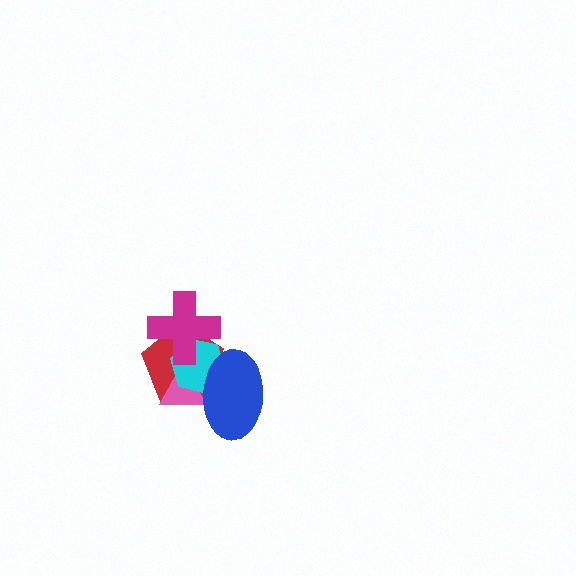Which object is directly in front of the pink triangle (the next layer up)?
The cyan hexagon is directly in front of the pink triangle.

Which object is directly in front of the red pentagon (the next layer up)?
The pink triangle is directly in front of the red pentagon.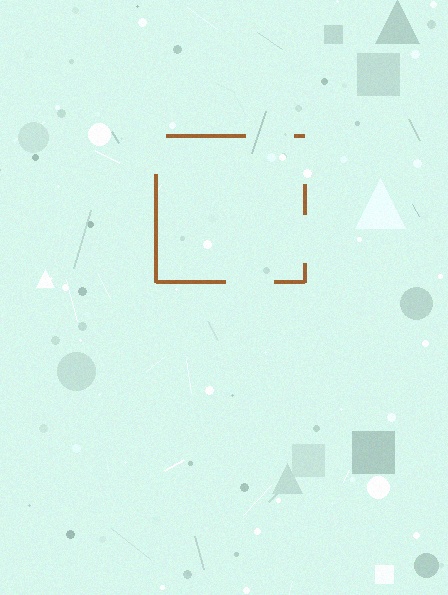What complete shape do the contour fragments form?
The contour fragments form a square.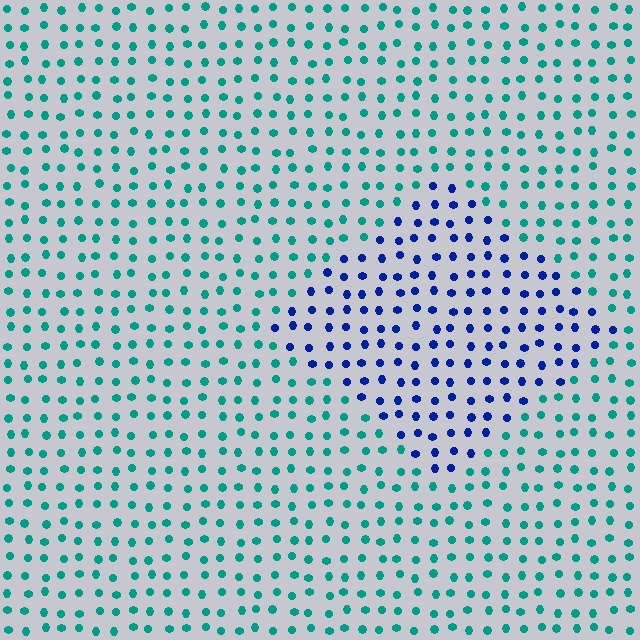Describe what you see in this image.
The image is filled with small teal elements in a uniform arrangement. A diamond-shaped region is visible where the elements are tinted to a slightly different hue, forming a subtle color boundary.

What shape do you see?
I see a diamond.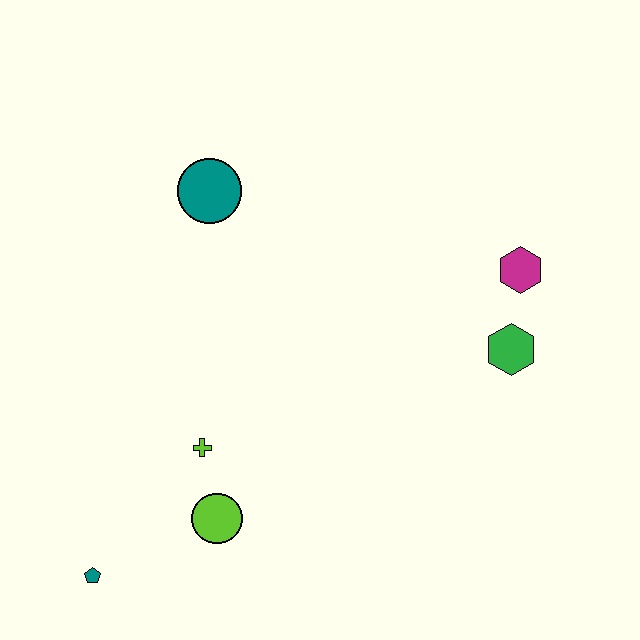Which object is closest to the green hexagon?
The magenta hexagon is closest to the green hexagon.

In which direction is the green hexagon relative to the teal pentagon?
The green hexagon is to the right of the teal pentagon.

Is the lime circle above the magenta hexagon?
No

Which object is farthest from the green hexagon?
The teal pentagon is farthest from the green hexagon.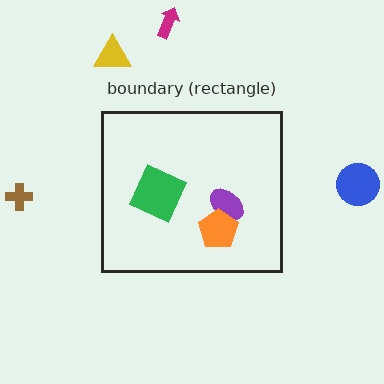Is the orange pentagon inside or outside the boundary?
Inside.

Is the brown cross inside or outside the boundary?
Outside.